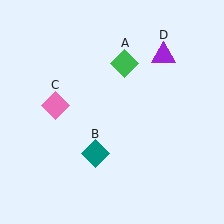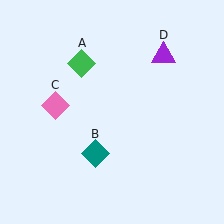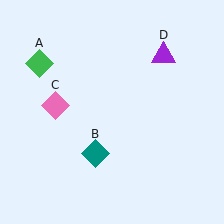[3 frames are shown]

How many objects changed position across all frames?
1 object changed position: green diamond (object A).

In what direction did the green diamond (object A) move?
The green diamond (object A) moved left.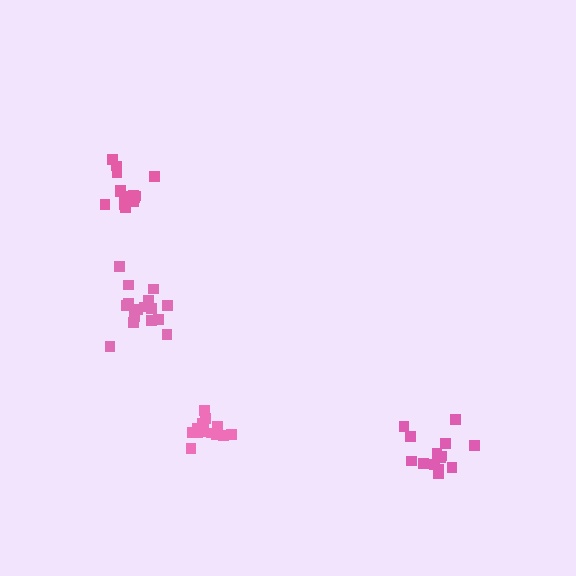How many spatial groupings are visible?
There are 4 spatial groupings.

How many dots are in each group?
Group 1: 16 dots, Group 2: 14 dots, Group 3: 14 dots, Group 4: 14 dots (58 total).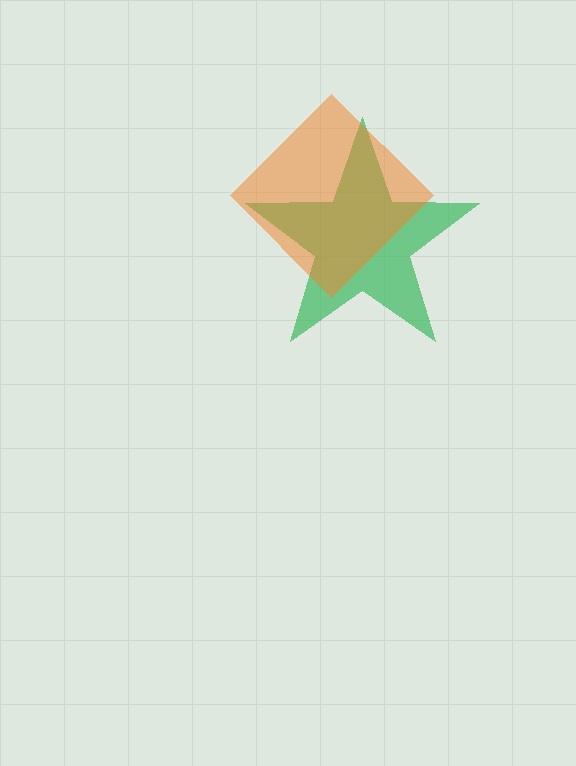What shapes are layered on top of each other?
The layered shapes are: a green star, an orange diamond.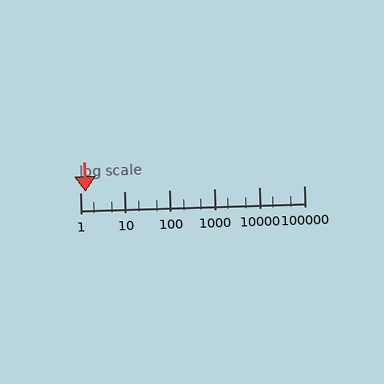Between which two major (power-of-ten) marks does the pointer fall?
The pointer is between 1 and 10.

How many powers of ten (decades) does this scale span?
The scale spans 5 decades, from 1 to 100000.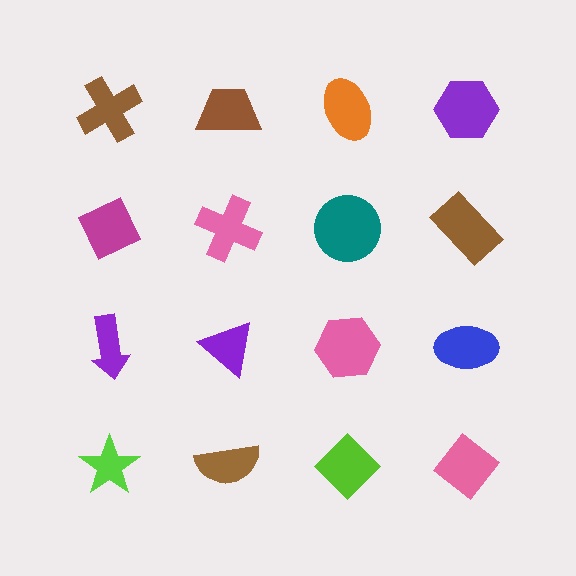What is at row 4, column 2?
A brown semicircle.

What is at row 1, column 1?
A brown cross.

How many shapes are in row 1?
4 shapes.